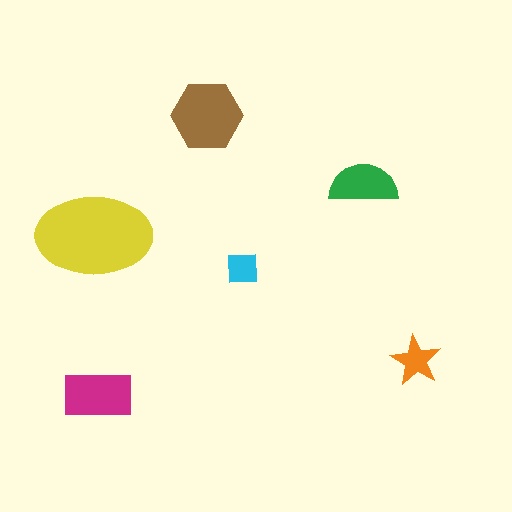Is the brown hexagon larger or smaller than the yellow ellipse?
Smaller.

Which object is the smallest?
The cyan square.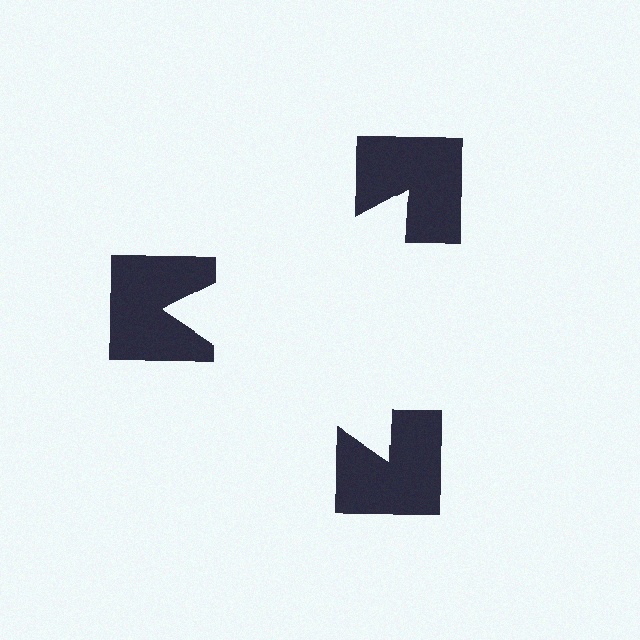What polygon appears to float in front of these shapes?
An illusory triangle — its edges are inferred from the aligned wedge cuts in the notched squares, not physically drawn.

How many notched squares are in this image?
There are 3 — one at each vertex of the illusory triangle.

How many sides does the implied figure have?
3 sides.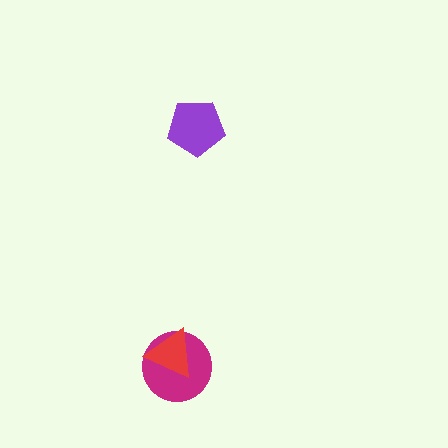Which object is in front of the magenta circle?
The red triangle is in front of the magenta circle.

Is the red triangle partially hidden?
No, no other shape covers it.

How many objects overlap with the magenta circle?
1 object overlaps with the magenta circle.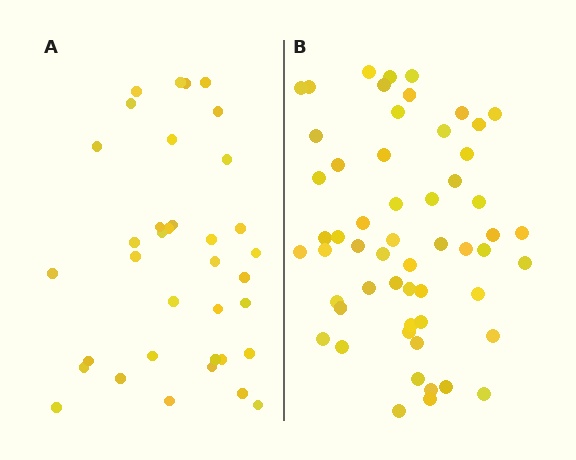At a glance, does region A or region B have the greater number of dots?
Region B (the right region) has more dots.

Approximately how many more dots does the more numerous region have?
Region B has approximately 20 more dots than region A.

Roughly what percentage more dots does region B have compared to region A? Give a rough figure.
About 55% more.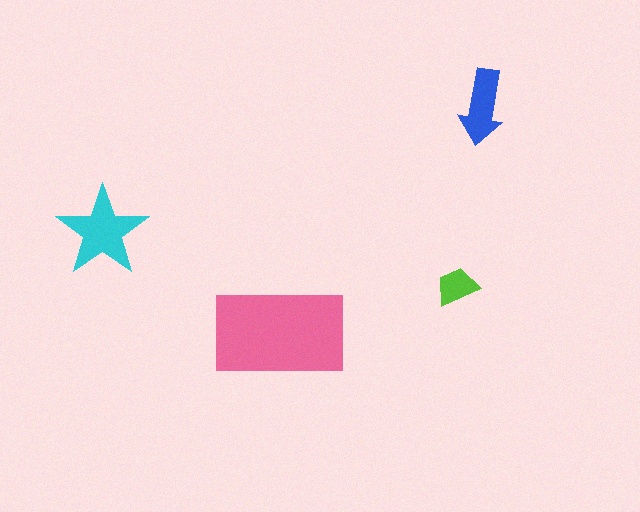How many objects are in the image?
There are 4 objects in the image.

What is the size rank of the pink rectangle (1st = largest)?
1st.